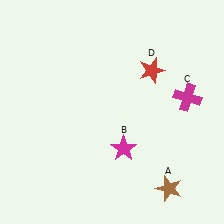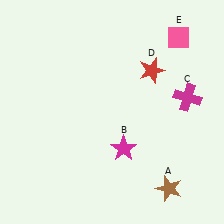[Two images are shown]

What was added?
A pink diamond (E) was added in Image 2.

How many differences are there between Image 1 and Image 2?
There is 1 difference between the two images.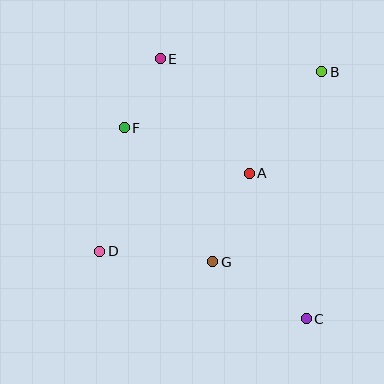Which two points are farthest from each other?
Points C and E are farthest from each other.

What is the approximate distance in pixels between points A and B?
The distance between A and B is approximately 124 pixels.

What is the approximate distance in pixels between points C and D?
The distance between C and D is approximately 217 pixels.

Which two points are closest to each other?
Points E and F are closest to each other.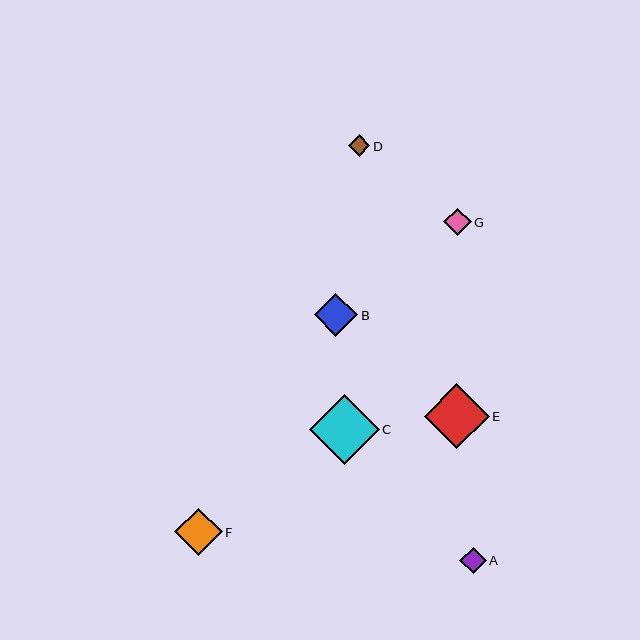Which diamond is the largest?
Diamond C is the largest with a size of approximately 69 pixels.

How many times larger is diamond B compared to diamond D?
Diamond B is approximately 2.0 times the size of diamond D.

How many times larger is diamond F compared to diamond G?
Diamond F is approximately 1.7 times the size of diamond G.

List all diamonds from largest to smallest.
From largest to smallest: C, E, F, B, G, A, D.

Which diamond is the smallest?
Diamond D is the smallest with a size of approximately 21 pixels.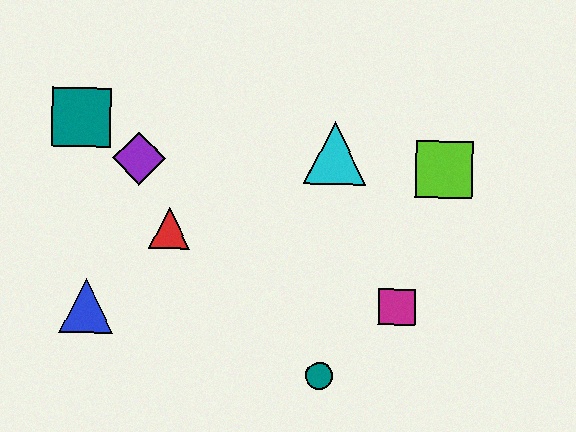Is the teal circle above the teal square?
No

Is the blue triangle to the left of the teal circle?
Yes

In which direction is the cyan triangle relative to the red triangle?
The cyan triangle is to the right of the red triangle.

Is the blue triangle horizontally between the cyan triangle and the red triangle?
No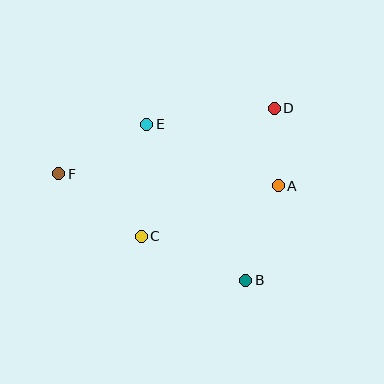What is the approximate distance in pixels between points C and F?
The distance between C and F is approximately 103 pixels.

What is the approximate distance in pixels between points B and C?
The distance between B and C is approximately 113 pixels.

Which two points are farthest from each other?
Points D and F are farthest from each other.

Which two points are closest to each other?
Points A and D are closest to each other.